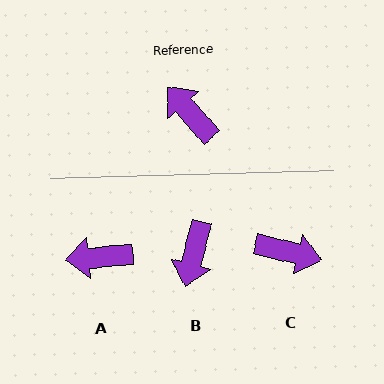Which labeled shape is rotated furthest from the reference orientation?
C, about 145 degrees away.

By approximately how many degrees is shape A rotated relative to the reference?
Approximately 54 degrees counter-clockwise.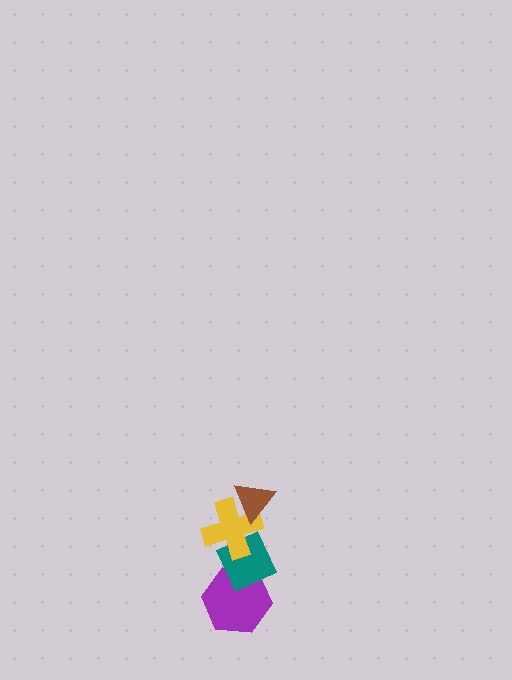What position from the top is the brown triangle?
The brown triangle is 1st from the top.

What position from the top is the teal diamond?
The teal diamond is 3rd from the top.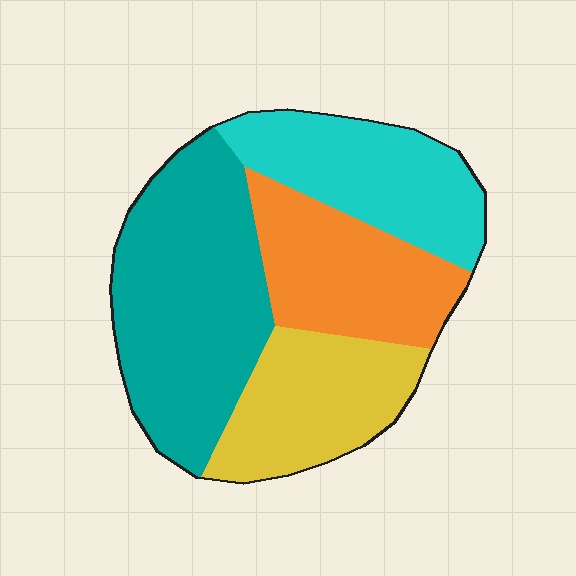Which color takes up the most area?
Teal, at roughly 35%.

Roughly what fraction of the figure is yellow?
Yellow takes up about one fifth (1/5) of the figure.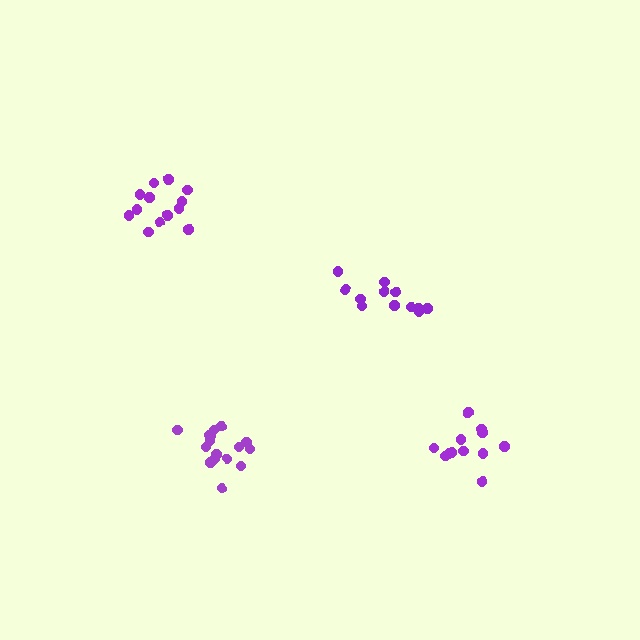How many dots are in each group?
Group 1: 16 dots, Group 2: 12 dots, Group 3: 12 dots, Group 4: 13 dots (53 total).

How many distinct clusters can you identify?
There are 4 distinct clusters.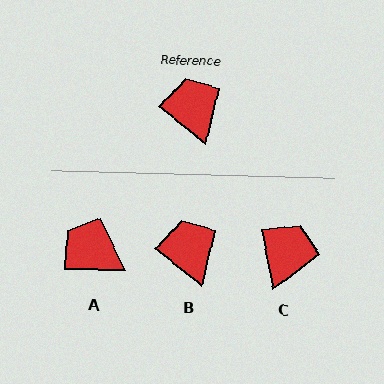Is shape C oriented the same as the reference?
No, it is off by about 41 degrees.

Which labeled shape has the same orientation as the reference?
B.